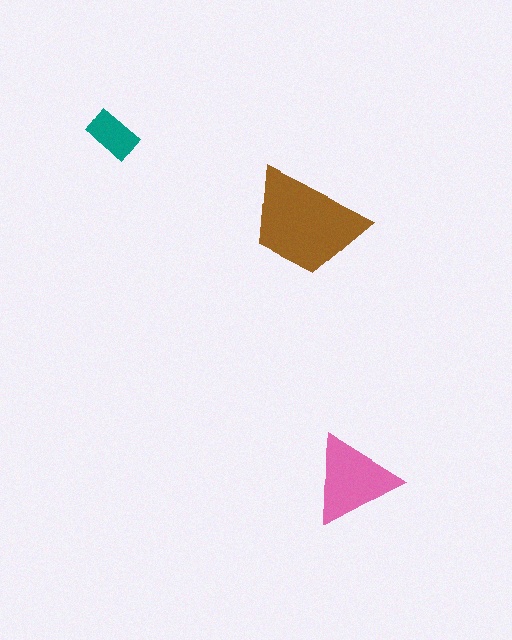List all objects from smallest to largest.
The teal rectangle, the pink triangle, the brown trapezoid.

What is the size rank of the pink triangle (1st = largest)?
2nd.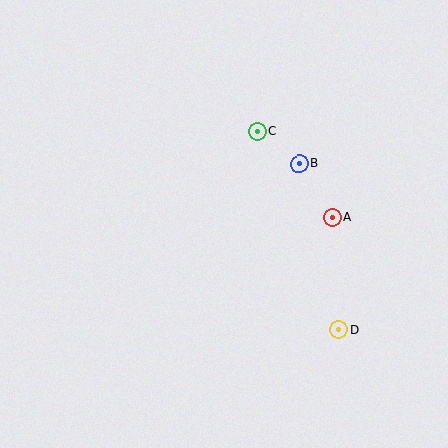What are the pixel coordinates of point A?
Point A is at (332, 218).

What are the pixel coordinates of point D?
Point D is at (338, 330).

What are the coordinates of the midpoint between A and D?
The midpoint between A and D is at (335, 274).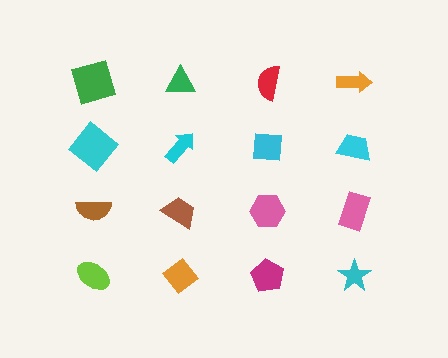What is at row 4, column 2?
An orange diamond.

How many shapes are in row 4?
4 shapes.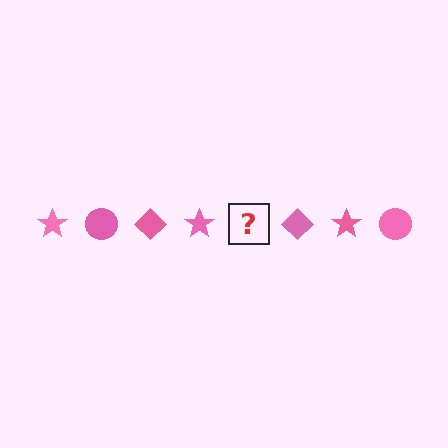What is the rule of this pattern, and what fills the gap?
The rule is that the pattern cycles through star, circle, diamond shapes in pink. The gap should be filled with a pink circle.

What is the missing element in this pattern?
The missing element is a pink circle.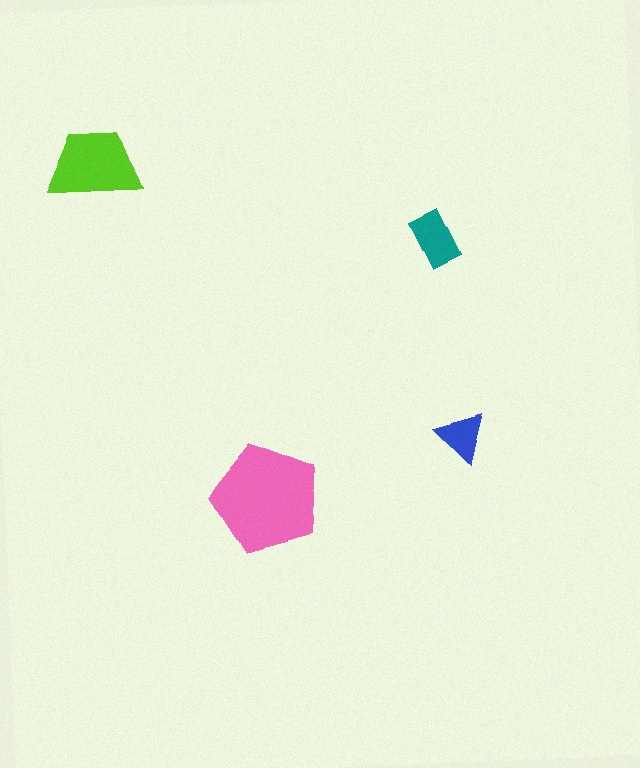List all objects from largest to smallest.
The pink pentagon, the lime trapezoid, the teal rectangle, the blue triangle.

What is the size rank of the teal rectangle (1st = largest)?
3rd.